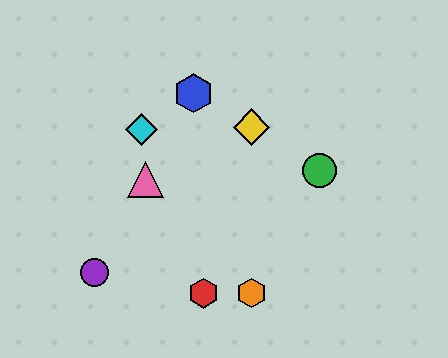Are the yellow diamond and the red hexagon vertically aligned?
No, the yellow diamond is at x≈251 and the red hexagon is at x≈203.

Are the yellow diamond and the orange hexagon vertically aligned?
Yes, both are at x≈251.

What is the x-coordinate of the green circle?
The green circle is at x≈319.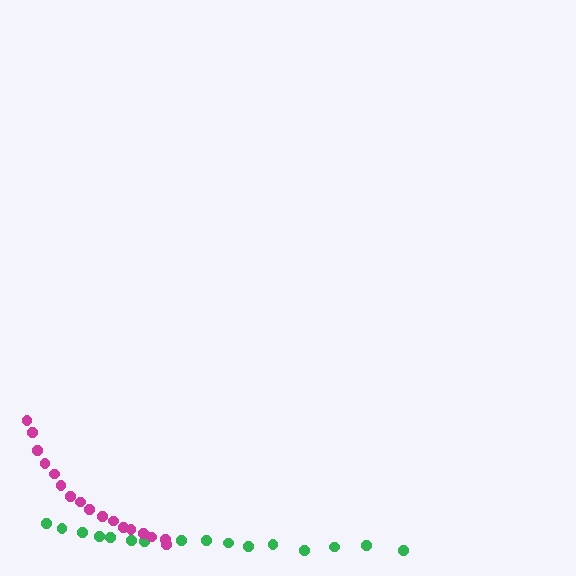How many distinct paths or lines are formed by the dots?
There are 2 distinct paths.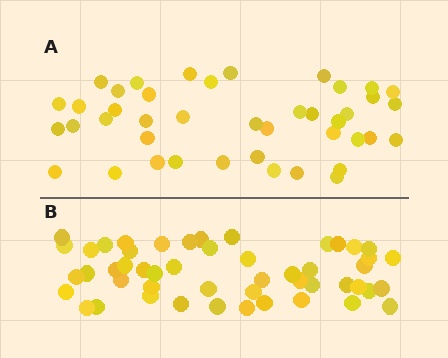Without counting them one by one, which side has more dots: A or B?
Region B (the bottom region) has more dots.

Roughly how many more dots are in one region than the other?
Region B has roughly 8 or so more dots than region A.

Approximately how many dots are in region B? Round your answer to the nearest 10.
About 50 dots.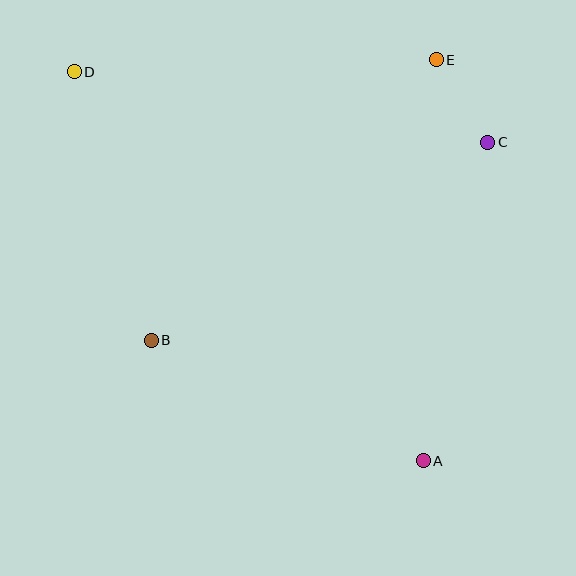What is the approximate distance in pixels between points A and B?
The distance between A and B is approximately 298 pixels.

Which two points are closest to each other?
Points C and E are closest to each other.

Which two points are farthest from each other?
Points A and D are farthest from each other.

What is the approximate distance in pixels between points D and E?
The distance between D and E is approximately 363 pixels.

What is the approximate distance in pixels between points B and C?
The distance between B and C is approximately 390 pixels.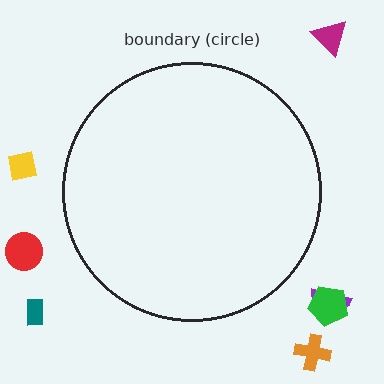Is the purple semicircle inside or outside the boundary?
Outside.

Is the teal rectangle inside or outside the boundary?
Outside.